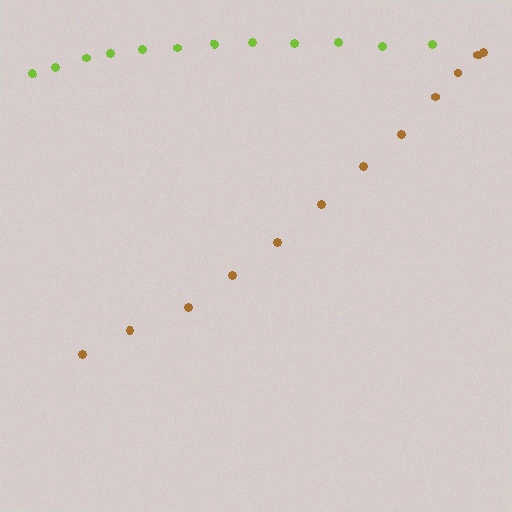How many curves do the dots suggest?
There are 2 distinct paths.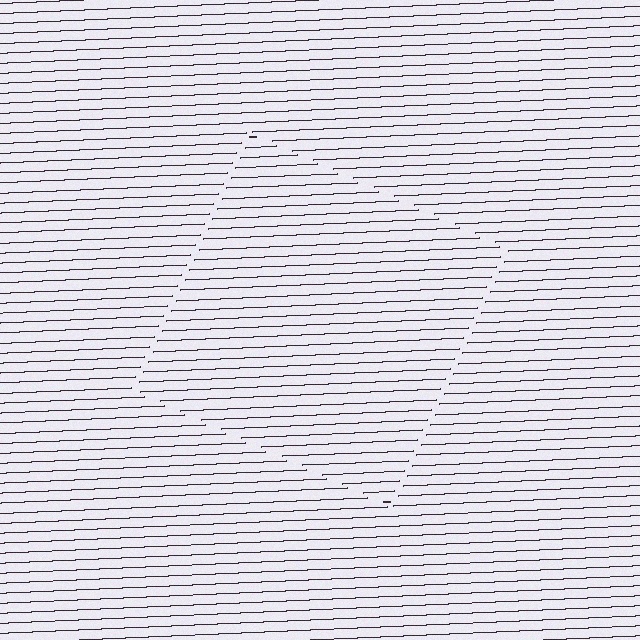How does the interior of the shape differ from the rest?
The interior of the shape contains the same grating, shifted by half a period — the contour is defined by the phase discontinuity where line-ends from the inner and outer gratings abut.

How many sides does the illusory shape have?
4 sides — the line-ends trace a square.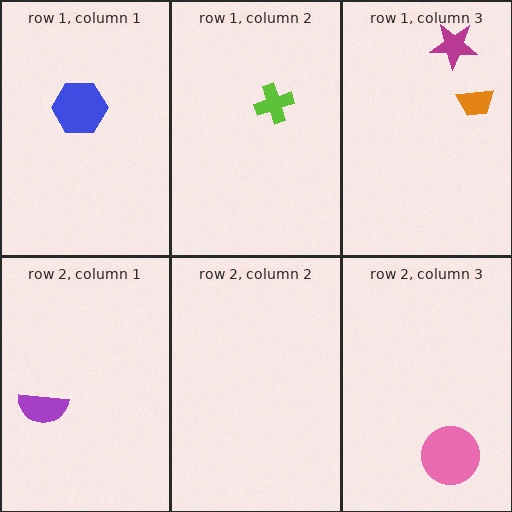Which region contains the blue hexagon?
The row 1, column 1 region.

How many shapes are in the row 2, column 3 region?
1.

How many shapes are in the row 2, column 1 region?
1.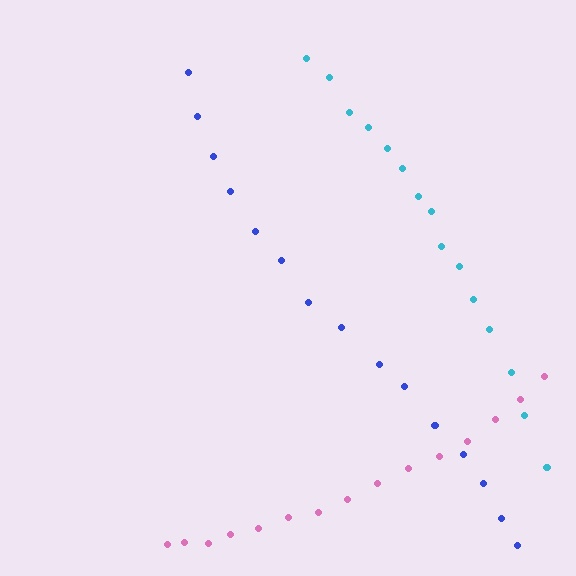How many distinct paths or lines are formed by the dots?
There are 3 distinct paths.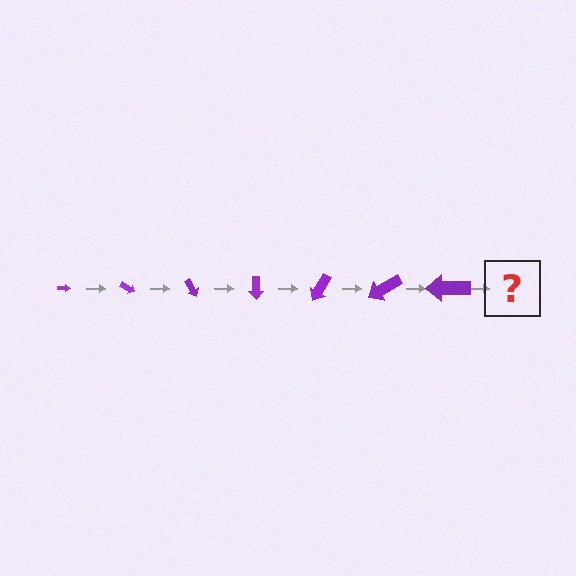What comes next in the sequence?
The next element should be an arrow, larger than the previous one and rotated 210 degrees from the start.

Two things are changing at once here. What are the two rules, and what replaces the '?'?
The two rules are that the arrow grows larger each step and it rotates 30 degrees each step. The '?' should be an arrow, larger than the previous one and rotated 210 degrees from the start.